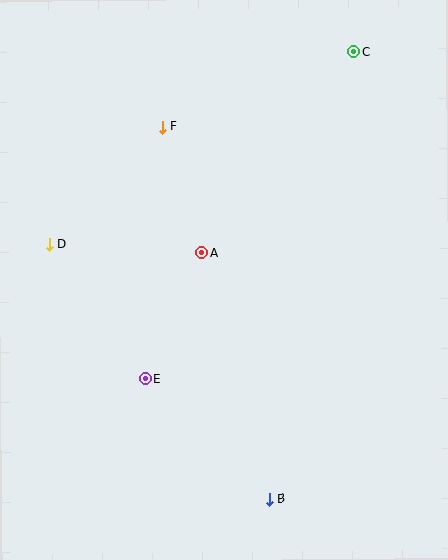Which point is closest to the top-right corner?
Point C is closest to the top-right corner.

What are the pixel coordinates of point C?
Point C is at (354, 51).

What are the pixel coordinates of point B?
Point B is at (269, 499).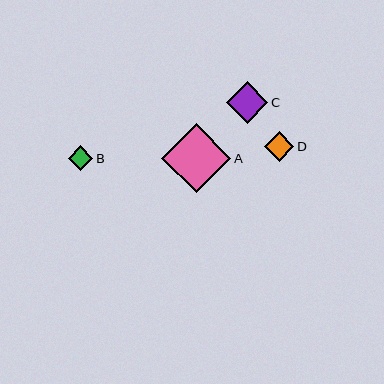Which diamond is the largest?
Diamond A is the largest with a size of approximately 69 pixels.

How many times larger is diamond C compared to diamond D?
Diamond C is approximately 1.4 times the size of diamond D.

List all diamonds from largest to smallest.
From largest to smallest: A, C, D, B.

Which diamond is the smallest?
Diamond B is the smallest with a size of approximately 25 pixels.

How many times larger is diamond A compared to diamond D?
Diamond A is approximately 2.3 times the size of diamond D.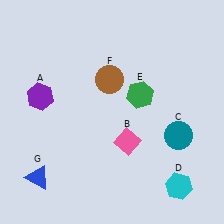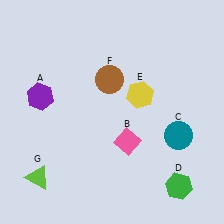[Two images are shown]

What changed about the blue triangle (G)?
In Image 1, G is blue. In Image 2, it changed to lime.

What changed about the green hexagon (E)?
In Image 1, E is green. In Image 2, it changed to yellow.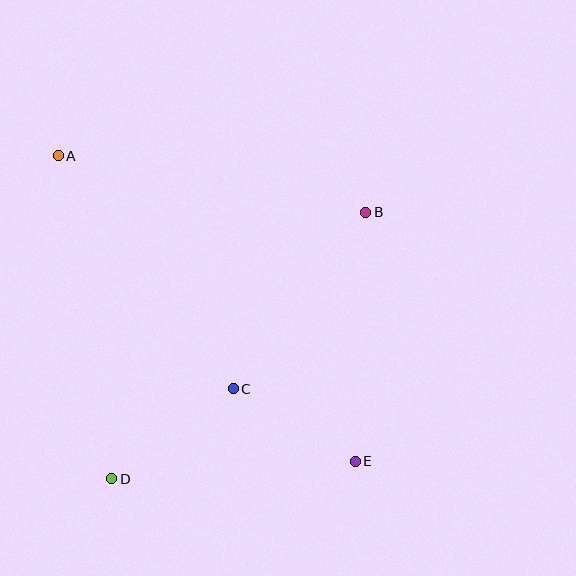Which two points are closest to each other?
Points C and E are closest to each other.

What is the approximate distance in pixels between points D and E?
The distance between D and E is approximately 244 pixels.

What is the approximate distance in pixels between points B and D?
The distance between B and D is approximately 368 pixels.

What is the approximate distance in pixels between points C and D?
The distance between C and D is approximately 151 pixels.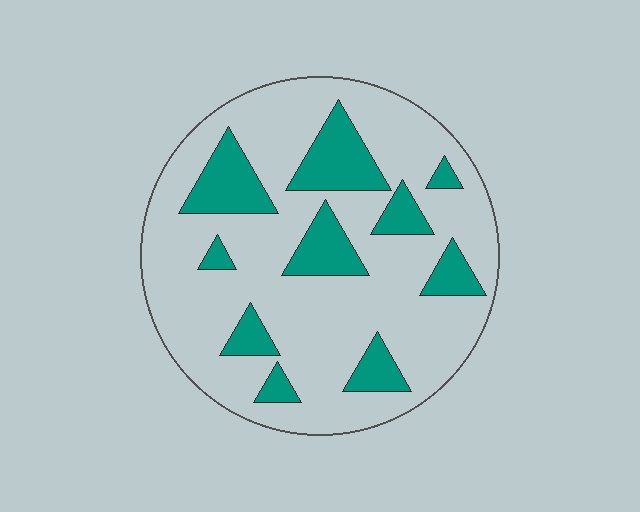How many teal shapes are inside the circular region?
10.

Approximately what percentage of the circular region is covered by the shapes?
Approximately 25%.